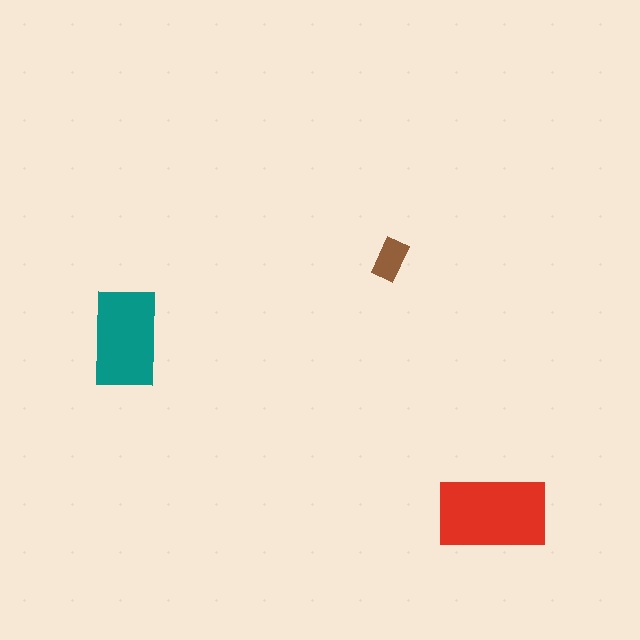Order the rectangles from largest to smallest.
the red one, the teal one, the brown one.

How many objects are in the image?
There are 3 objects in the image.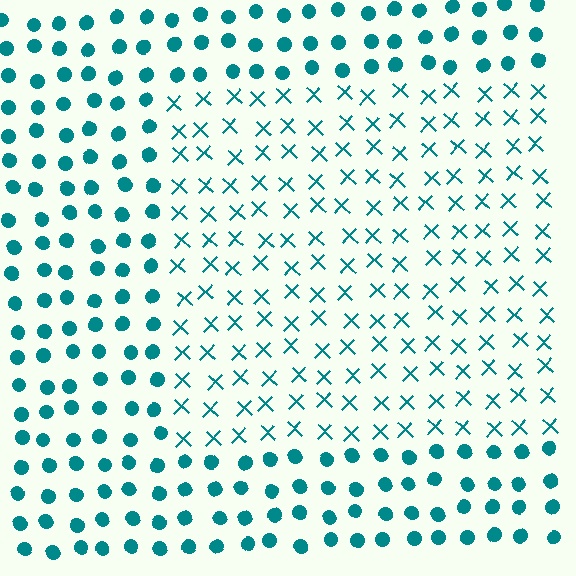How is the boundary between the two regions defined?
The boundary is defined by a change in element shape: X marks inside vs. circles outside. All elements share the same color and spacing.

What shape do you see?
I see a rectangle.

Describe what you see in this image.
The image is filled with small teal elements arranged in a uniform grid. A rectangle-shaped region contains X marks, while the surrounding area contains circles. The boundary is defined purely by the change in element shape.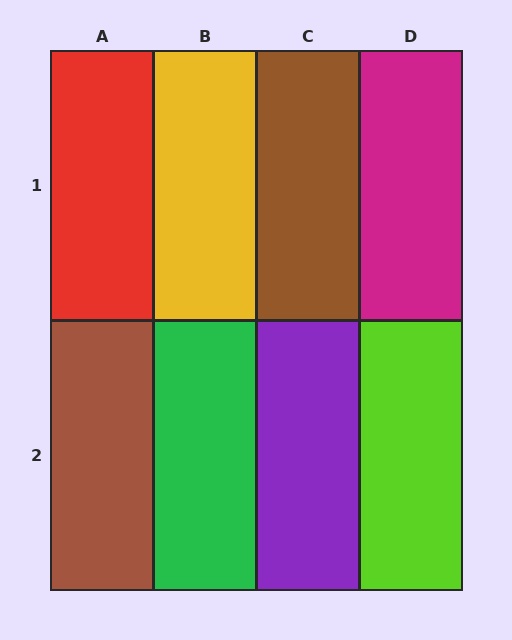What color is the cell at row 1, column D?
Magenta.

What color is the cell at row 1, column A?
Red.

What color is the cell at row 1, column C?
Brown.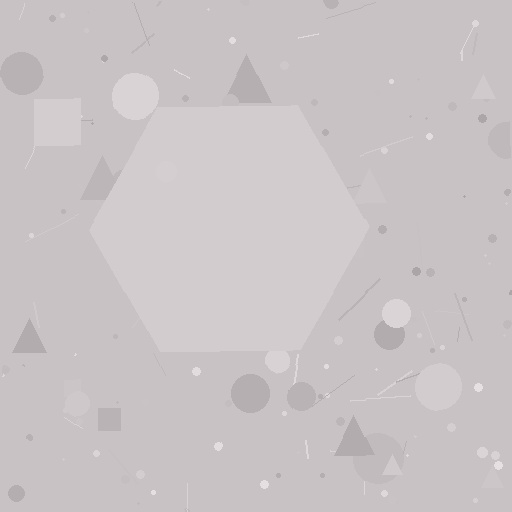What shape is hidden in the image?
A hexagon is hidden in the image.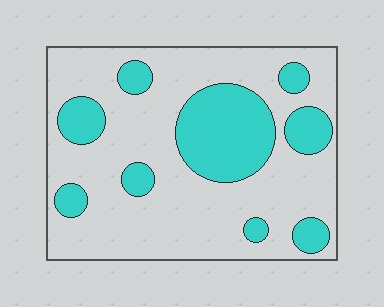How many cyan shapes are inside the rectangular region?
9.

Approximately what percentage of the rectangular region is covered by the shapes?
Approximately 25%.